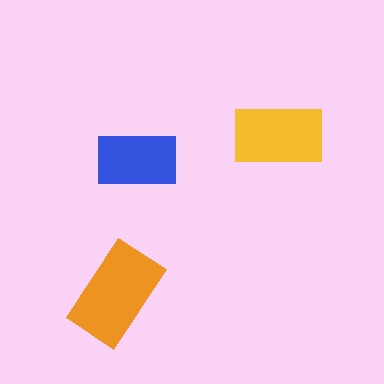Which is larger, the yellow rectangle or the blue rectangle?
The yellow one.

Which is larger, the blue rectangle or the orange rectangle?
The orange one.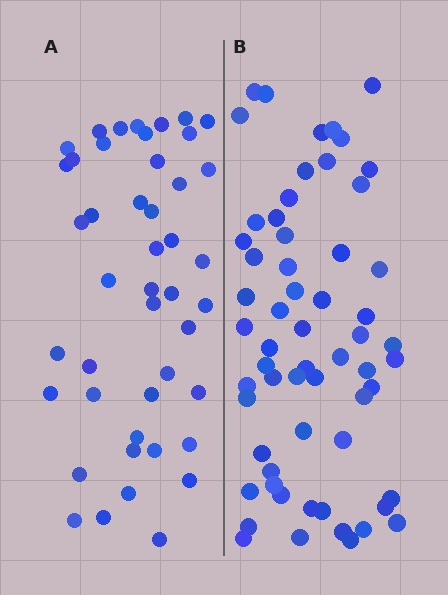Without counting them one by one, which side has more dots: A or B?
Region B (the right region) has more dots.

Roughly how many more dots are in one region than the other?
Region B has approximately 15 more dots than region A.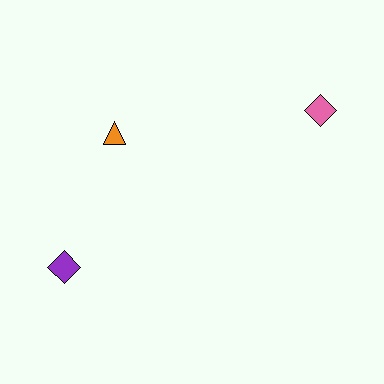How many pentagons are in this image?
There are no pentagons.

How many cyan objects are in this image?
There are no cyan objects.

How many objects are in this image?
There are 3 objects.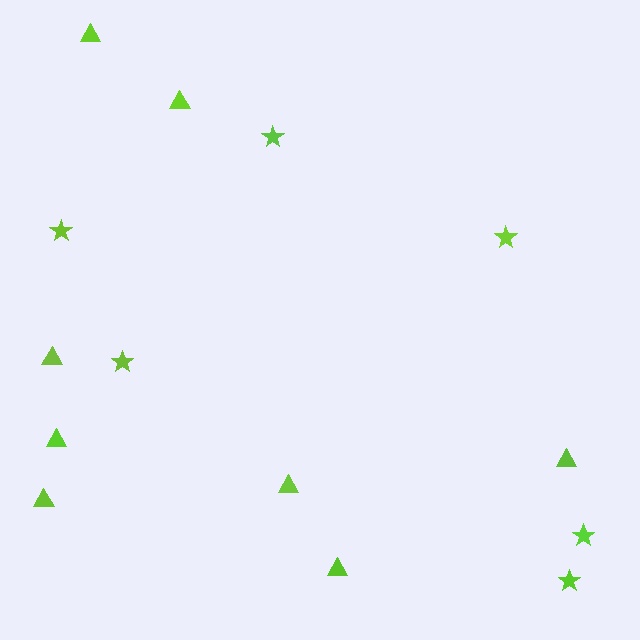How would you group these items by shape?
There are 2 groups: one group of stars (6) and one group of triangles (8).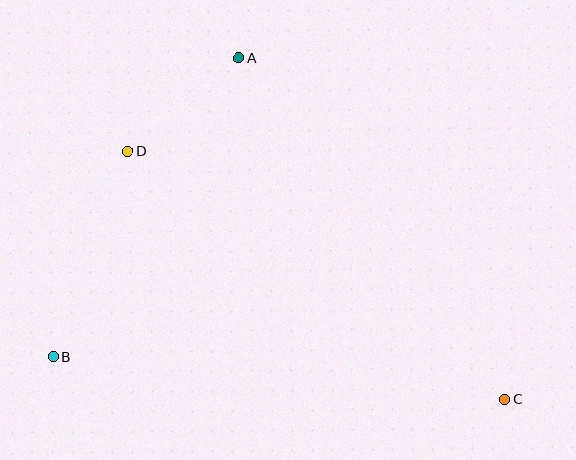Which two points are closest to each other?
Points A and D are closest to each other.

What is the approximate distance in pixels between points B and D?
The distance between B and D is approximately 219 pixels.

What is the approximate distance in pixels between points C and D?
The distance between C and D is approximately 451 pixels.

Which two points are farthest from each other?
Points B and C are farthest from each other.